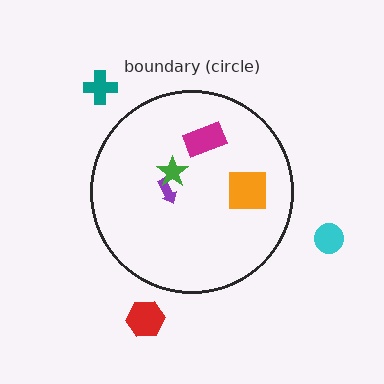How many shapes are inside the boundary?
4 inside, 3 outside.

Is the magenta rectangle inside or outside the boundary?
Inside.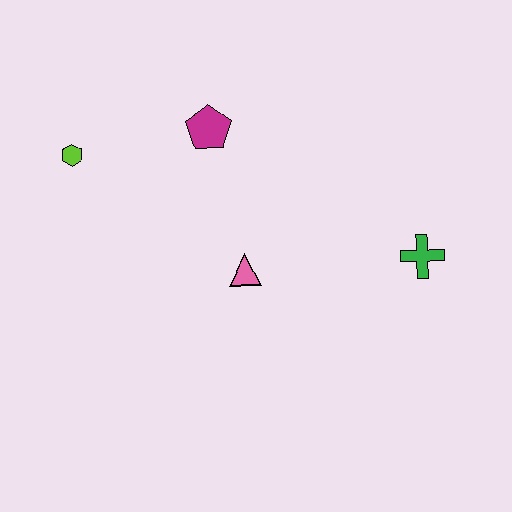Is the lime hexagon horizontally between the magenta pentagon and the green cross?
No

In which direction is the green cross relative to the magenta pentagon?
The green cross is to the right of the magenta pentagon.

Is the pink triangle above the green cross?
No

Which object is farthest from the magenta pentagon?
The green cross is farthest from the magenta pentagon.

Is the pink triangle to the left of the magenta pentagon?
No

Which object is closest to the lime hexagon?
The magenta pentagon is closest to the lime hexagon.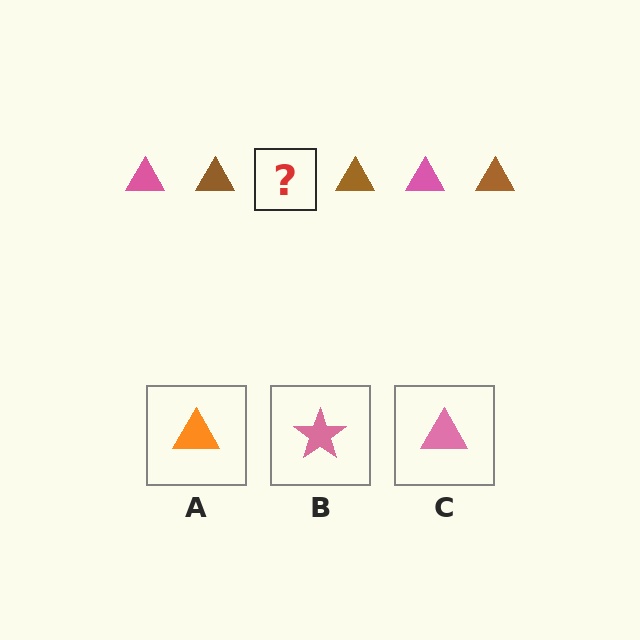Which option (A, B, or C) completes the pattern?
C.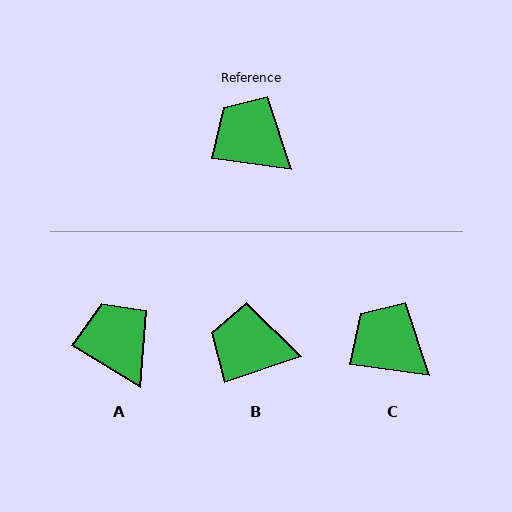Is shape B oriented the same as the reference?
No, it is off by about 27 degrees.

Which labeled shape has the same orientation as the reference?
C.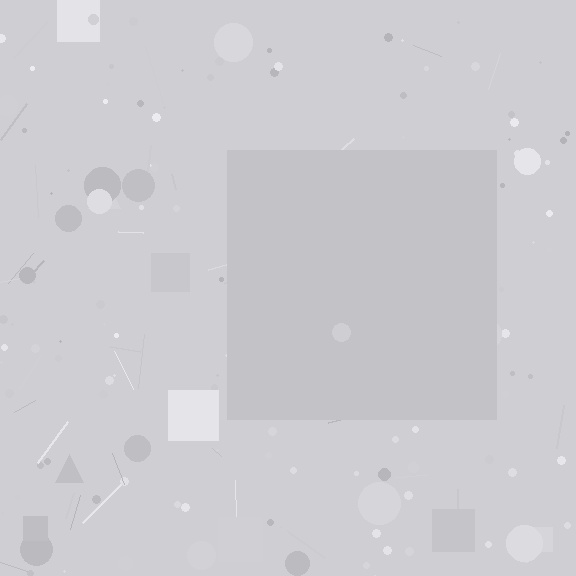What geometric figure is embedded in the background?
A square is embedded in the background.